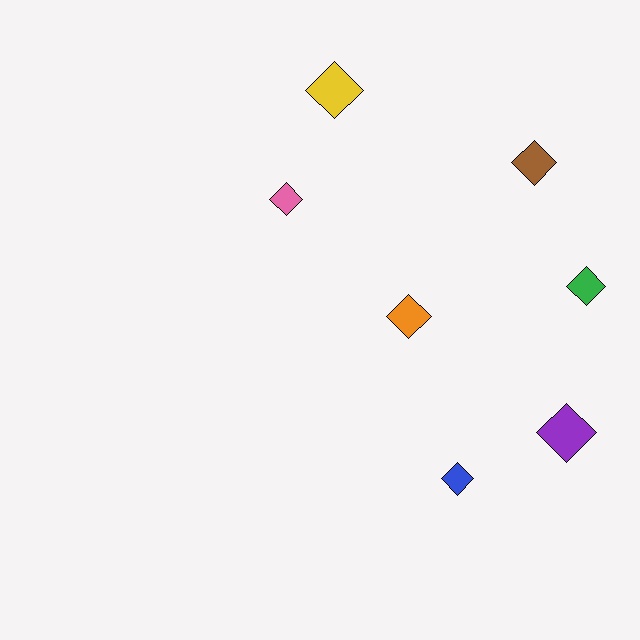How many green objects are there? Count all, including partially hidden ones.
There is 1 green object.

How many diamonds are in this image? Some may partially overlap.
There are 7 diamonds.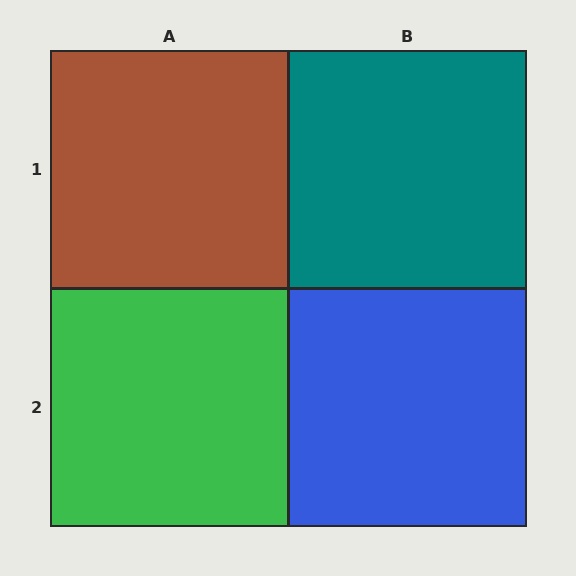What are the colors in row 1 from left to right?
Brown, teal.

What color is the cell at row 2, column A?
Green.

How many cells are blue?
1 cell is blue.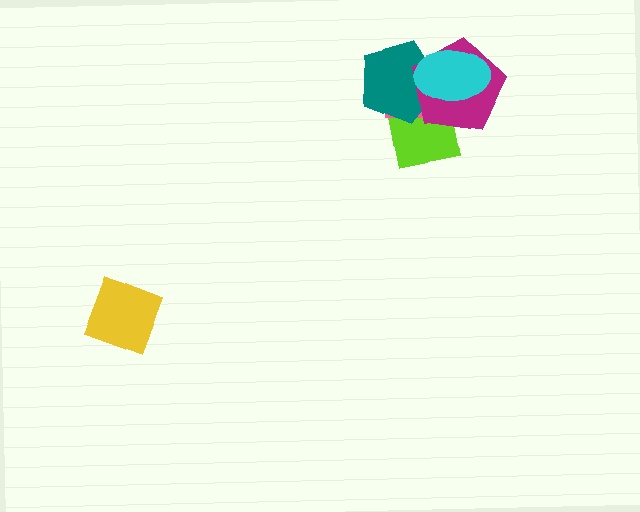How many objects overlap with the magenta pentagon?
4 objects overlap with the magenta pentagon.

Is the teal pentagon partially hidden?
Yes, it is partially covered by another shape.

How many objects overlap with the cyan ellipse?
4 objects overlap with the cyan ellipse.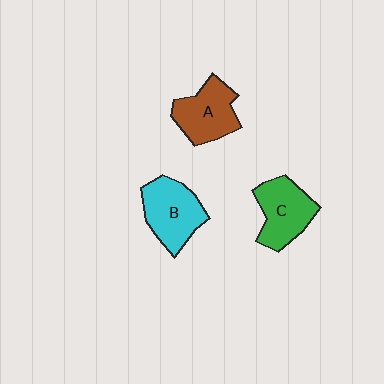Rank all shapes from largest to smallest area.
From largest to smallest: B (cyan), C (green), A (brown).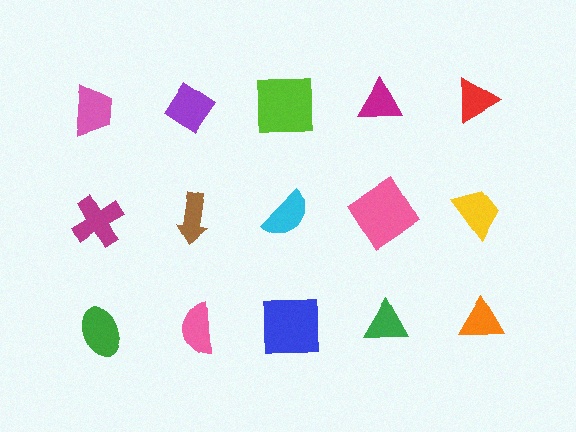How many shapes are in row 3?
5 shapes.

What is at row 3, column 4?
A green triangle.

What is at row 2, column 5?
A yellow trapezoid.